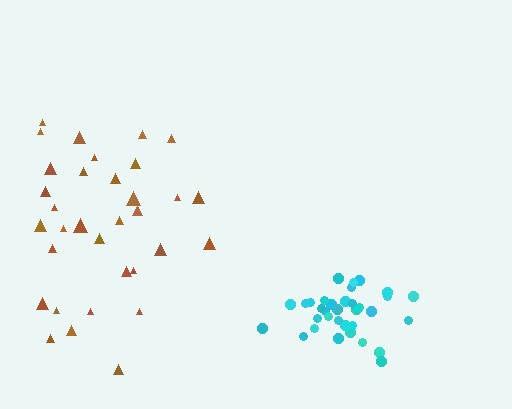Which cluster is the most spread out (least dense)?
Brown.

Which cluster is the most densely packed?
Cyan.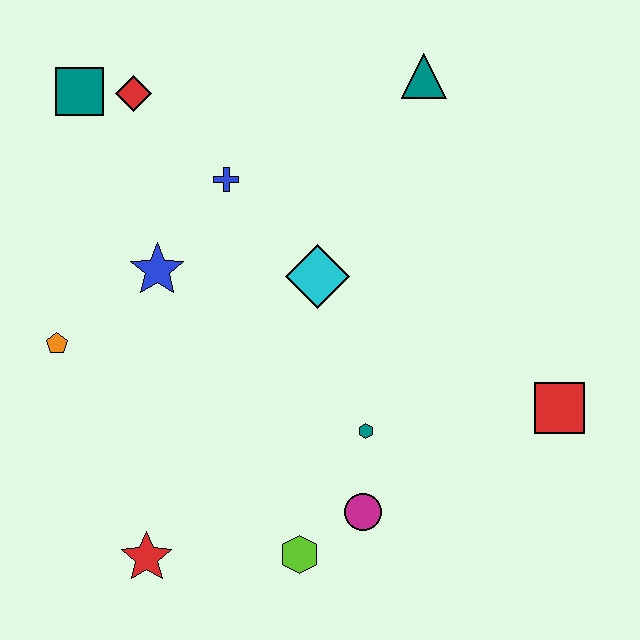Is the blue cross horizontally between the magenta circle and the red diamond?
Yes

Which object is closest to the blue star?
The blue cross is closest to the blue star.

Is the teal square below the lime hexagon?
No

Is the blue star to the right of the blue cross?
No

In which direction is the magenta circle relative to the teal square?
The magenta circle is below the teal square.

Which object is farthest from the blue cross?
The red square is farthest from the blue cross.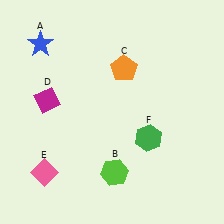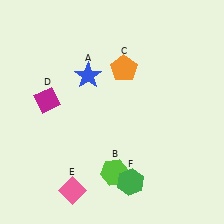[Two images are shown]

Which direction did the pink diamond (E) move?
The pink diamond (E) moved right.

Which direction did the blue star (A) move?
The blue star (A) moved right.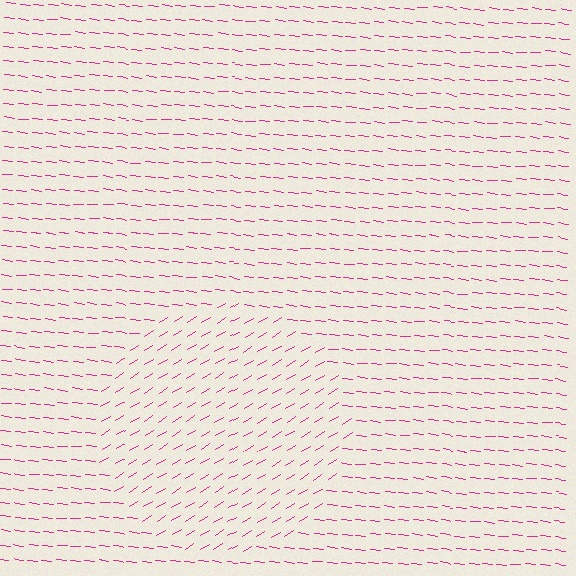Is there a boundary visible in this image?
Yes, there is a texture boundary formed by a change in line orientation.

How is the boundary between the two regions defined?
The boundary is defined purely by a change in line orientation (approximately 38 degrees difference). All lines are the same color and thickness.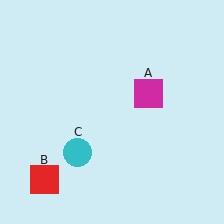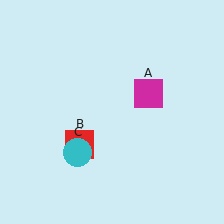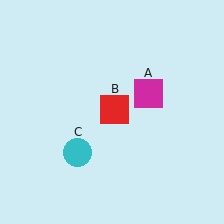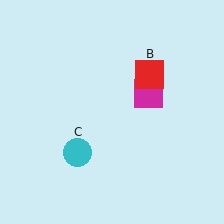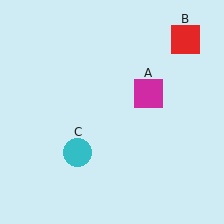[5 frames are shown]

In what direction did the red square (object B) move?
The red square (object B) moved up and to the right.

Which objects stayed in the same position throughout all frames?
Magenta square (object A) and cyan circle (object C) remained stationary.